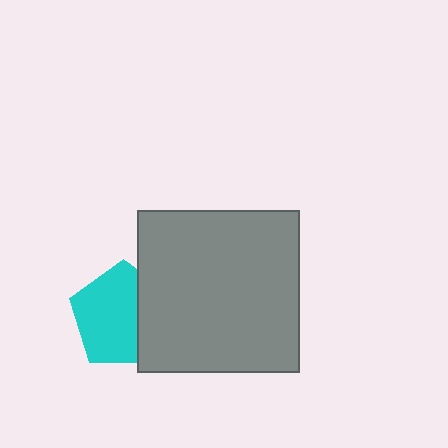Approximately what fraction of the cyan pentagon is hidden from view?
Roughly 32% of the cyan pentagon is hidden behind the gray square.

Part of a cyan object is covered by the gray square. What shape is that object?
It is a pentagon.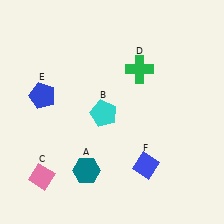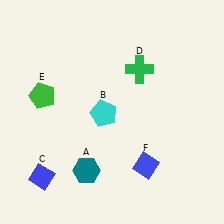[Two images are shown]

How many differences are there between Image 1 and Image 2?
There are 2 differences between the two images.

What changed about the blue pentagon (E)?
In Image 1, E is blue. In Image 2, it changed to green.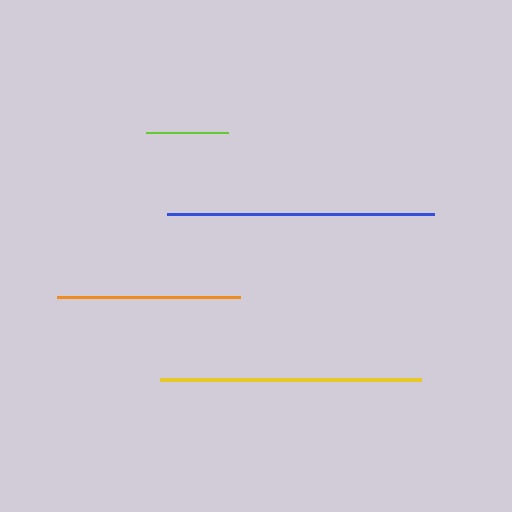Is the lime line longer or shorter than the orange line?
The orange line is longer than the lime line.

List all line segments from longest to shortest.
From longest to shortest: blue, yellow, orange, lime.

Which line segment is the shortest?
The lime line is the shortest at approximately 82 pixels.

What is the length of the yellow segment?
The yellow segment is approximately 261 pixels long.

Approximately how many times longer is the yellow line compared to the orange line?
The yellow line is approximately 1.4 times the length of the orange line.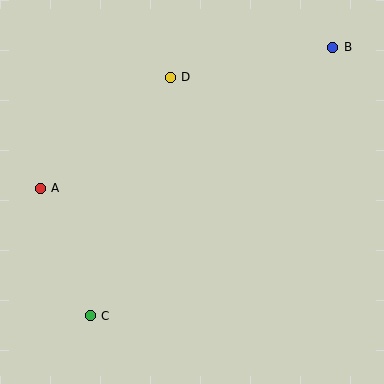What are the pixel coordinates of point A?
Point A is at (40, 188).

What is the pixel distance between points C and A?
The distance between C and A is 137 pixels.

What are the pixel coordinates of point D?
Point D is at (170, 77).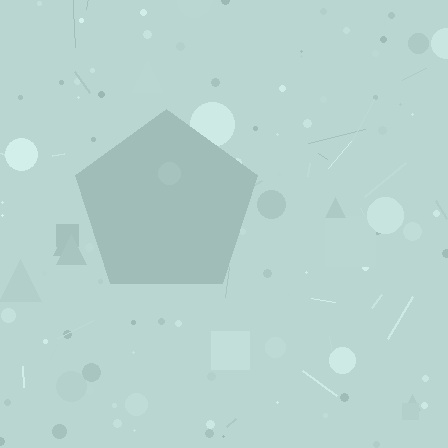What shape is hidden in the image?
A pentagon is hidden in the image.